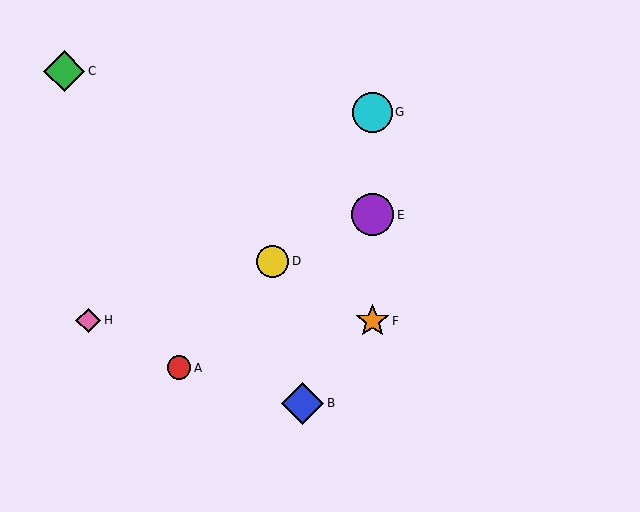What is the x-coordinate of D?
Object D is at x≈273.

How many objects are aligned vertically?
3 objects (E, F, G) are aligned vertically.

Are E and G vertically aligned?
Yes, both are at x≈372.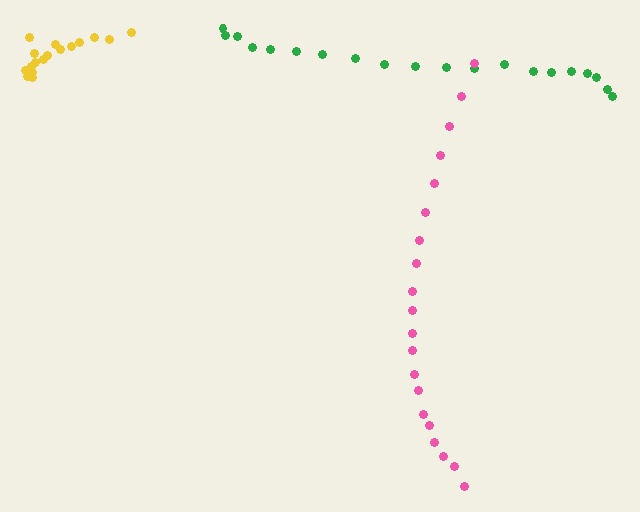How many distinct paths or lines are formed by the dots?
There are 3 distinct paths.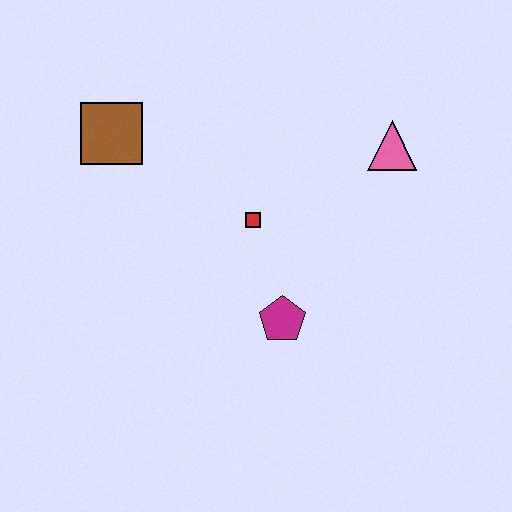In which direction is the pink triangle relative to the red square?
The pink triangle is to the right of the red square.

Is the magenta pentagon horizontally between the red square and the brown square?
No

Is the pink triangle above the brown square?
No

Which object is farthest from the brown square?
The pink triangle is farthest from the brown square.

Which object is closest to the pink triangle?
The red square is closest to the pink triangle.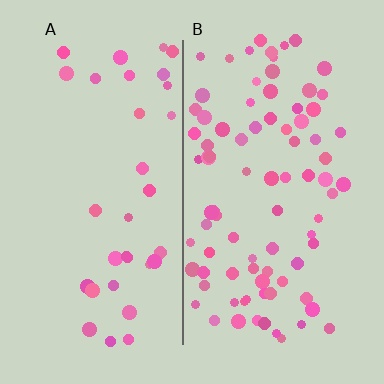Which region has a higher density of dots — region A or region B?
B (the right).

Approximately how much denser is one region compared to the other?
Approximately 2.5× — region B over region A.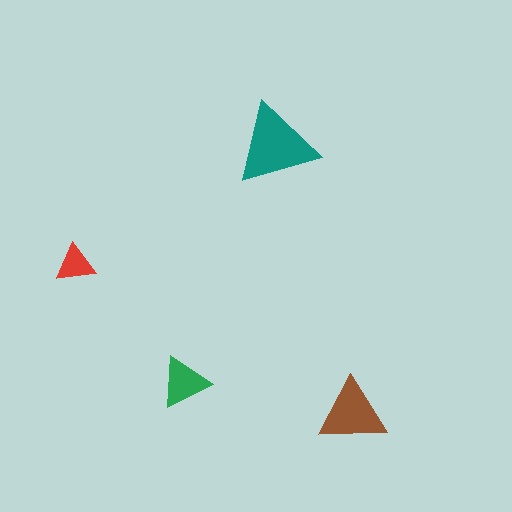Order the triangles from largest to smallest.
the teal one, the brown one, the green one, the red one.